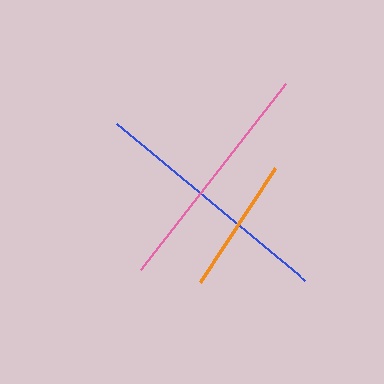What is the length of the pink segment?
The pink segment is approximately 235 pixels long.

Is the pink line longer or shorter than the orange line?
The pink line is longer than the orange line.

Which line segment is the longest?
The blue line is the longest at approximately 244 pixels.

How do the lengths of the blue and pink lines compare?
The blue and pink lines are approximately the same length.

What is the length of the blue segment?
The blue segment is approximately 244 pixels long.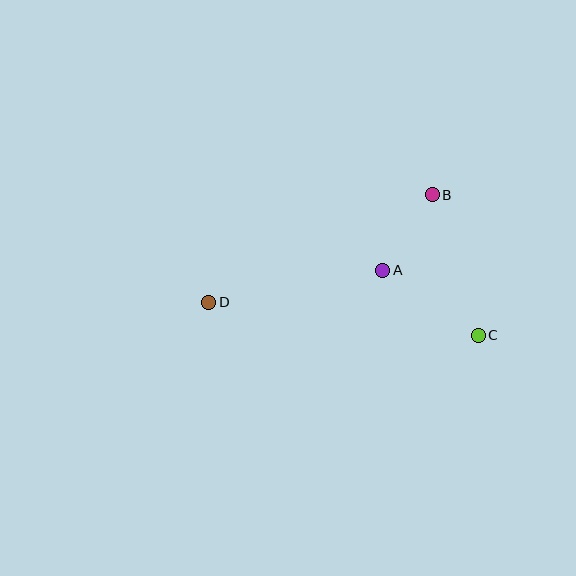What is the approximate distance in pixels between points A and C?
The distance between A and C is approximately 115 pixels.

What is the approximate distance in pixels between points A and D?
The distance between A and D is approximately 177 pixels.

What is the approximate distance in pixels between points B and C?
The distance between B and C is approximately 148 pixels.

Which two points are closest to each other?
Points A and B are closest to each other.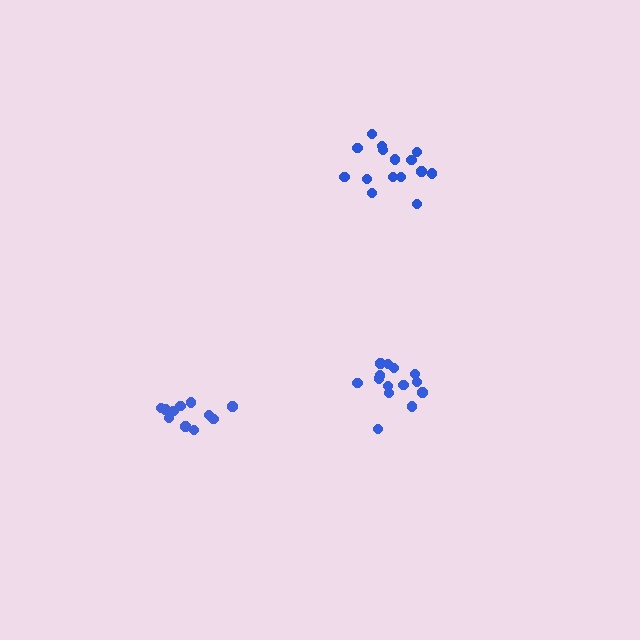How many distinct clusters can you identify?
There are 3 distinct clusters.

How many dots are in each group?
Group 1: 11 dots, Group 2: 14 dots, Group 3: 15 dots (40 total).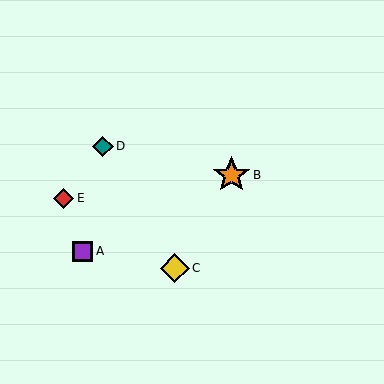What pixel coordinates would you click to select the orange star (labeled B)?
Click at (231, 175) to select the orange star B.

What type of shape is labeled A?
Shape A is a purple square.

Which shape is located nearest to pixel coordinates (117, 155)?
The teal diamond (labeled D) at (103, 146) is nearest to that location.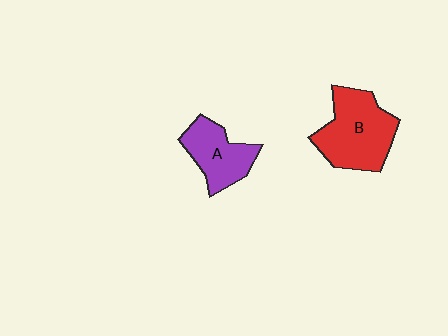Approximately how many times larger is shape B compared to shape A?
Approximately 1.5 times.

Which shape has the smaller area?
Shape A (purple).